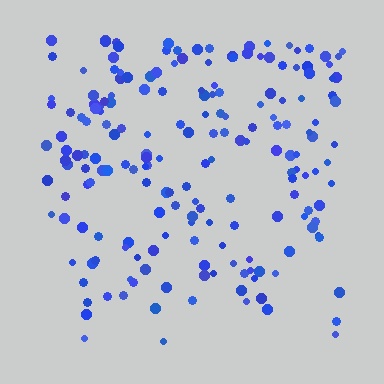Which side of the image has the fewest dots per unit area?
The bottom.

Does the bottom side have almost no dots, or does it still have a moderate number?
Still a moderate number, just noticeably fewer than the top.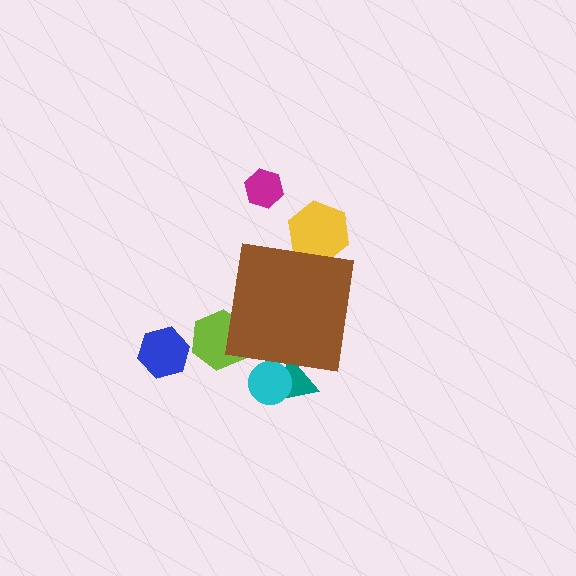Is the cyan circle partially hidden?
Yes, the cyan circle is partially hidden behind the brown square.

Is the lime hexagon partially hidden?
Yes, the lime hexagon is partially hidden behind the brown square.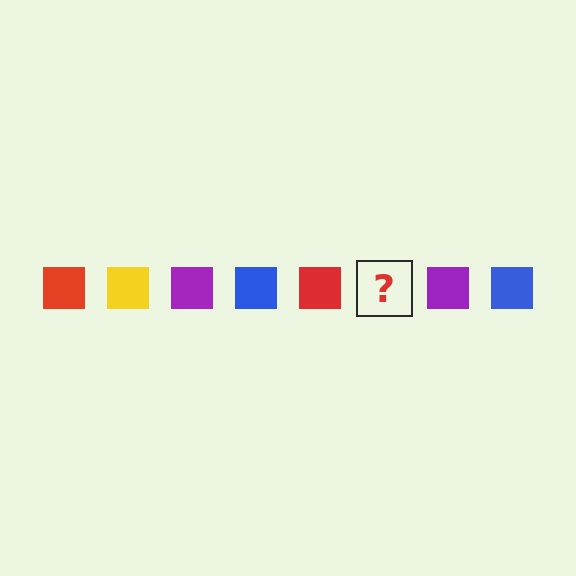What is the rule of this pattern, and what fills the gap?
The rule is that the pattern cycles through red, yellow, purple, blue squares. The gap should be filled with a yellow square.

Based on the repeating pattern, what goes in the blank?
The blank should be a yellow square.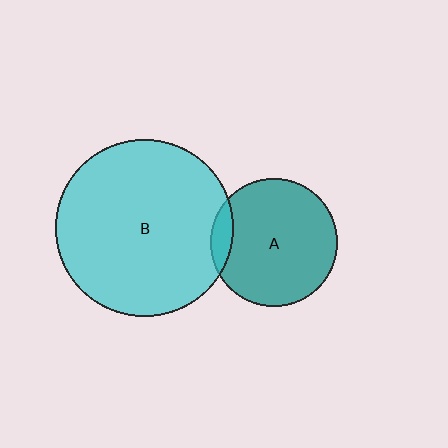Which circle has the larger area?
Circle B (cyan).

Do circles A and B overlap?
Yes.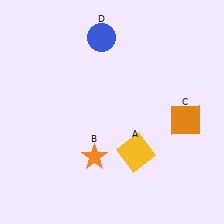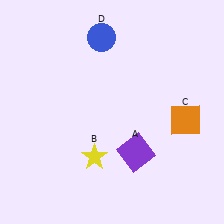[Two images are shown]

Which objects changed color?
A changed from yellow to purple. B changed from orange to yellow.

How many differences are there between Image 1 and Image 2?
There are 2 differences between the two images.